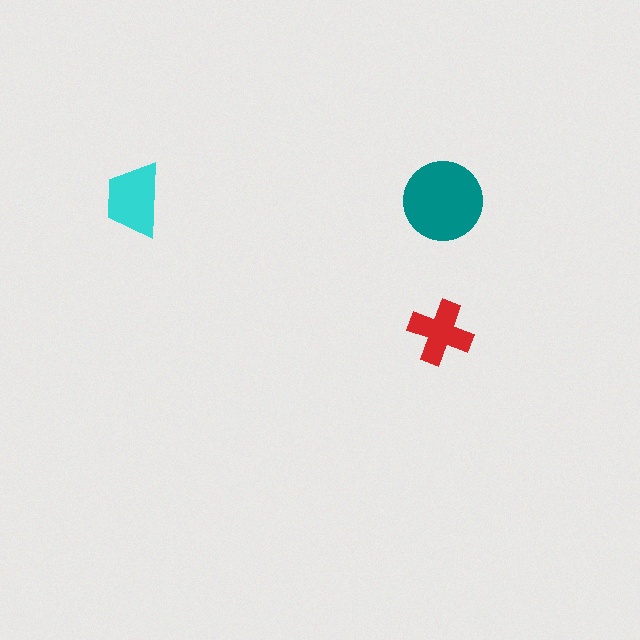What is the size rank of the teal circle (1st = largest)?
1st.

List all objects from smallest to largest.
The red cross, the cyan trapezoid, the teal circle.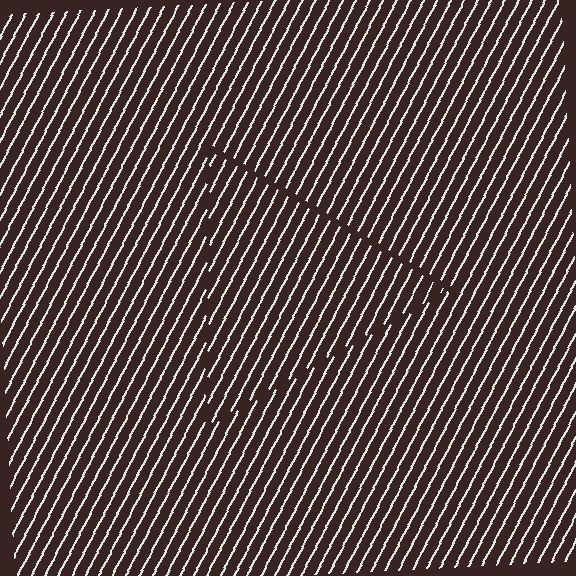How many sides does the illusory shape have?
3 sides — the line-ends trace a triangle.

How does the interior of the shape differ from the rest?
The interior of the shape contains the same grating, shifted by half a period — the contour is defined by the phase discontinuity where line-ends from the inner and outer gratings abut.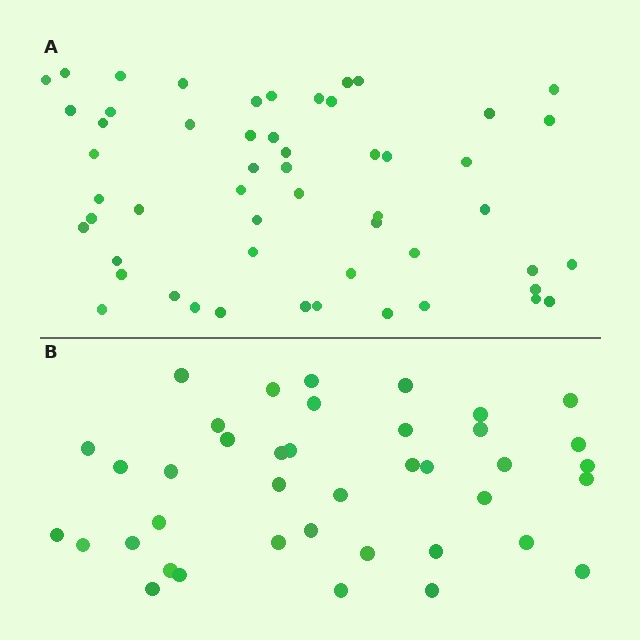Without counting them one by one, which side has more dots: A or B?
Region A (the top region) has more dots.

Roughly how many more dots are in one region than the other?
Region A has approximately 15 more dots than region B.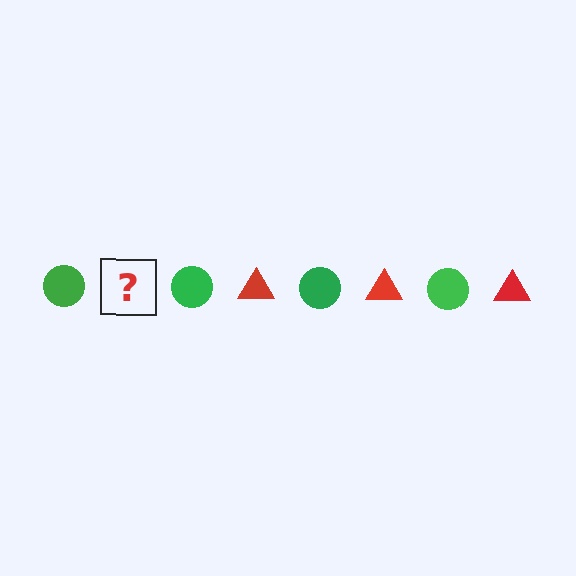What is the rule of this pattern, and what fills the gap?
The rule is that the pattern alternates between green circle and red triangle. The gap should be filled with a red triangle.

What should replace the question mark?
The question mark should be replaced with a red triangle.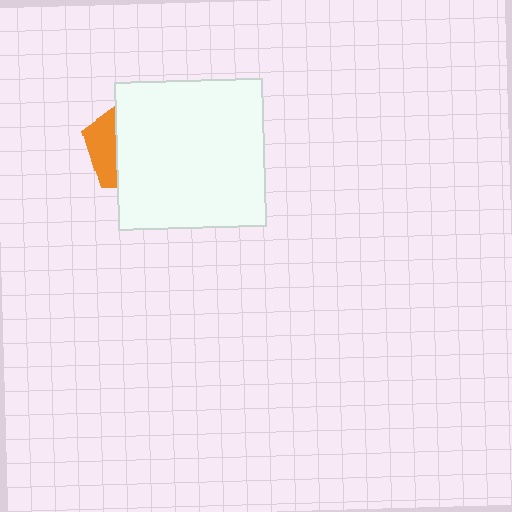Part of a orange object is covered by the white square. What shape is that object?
It is a pentagon.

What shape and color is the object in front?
The object in front is a white square.